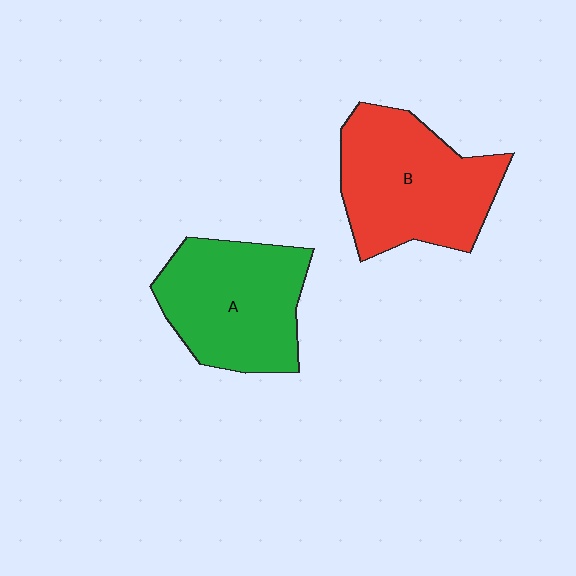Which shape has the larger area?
Shape B (red).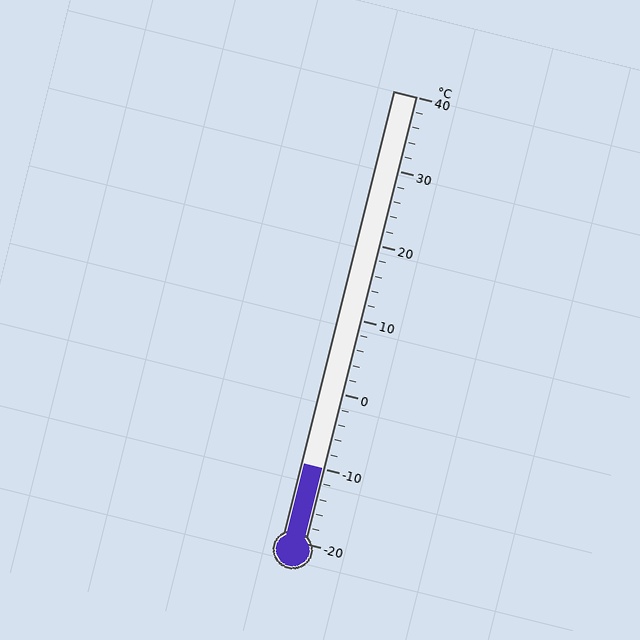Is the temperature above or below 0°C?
The temperature is below 0°C.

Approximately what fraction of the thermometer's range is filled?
The thermometer is filled to approximately 15% of its range.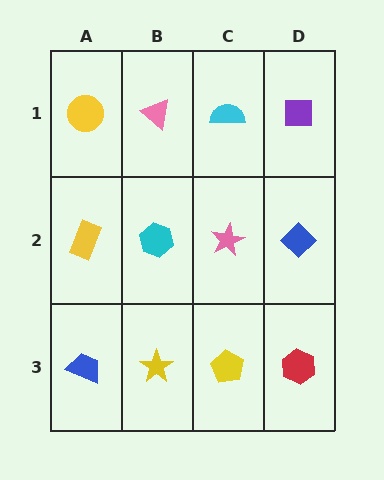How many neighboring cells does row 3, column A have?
2.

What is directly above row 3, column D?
A blue diamond.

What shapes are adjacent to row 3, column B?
A cyan hexagon (row 2, column B), a blue trapezoid (row 3, column A), a yellow pentagon (row 3, column C).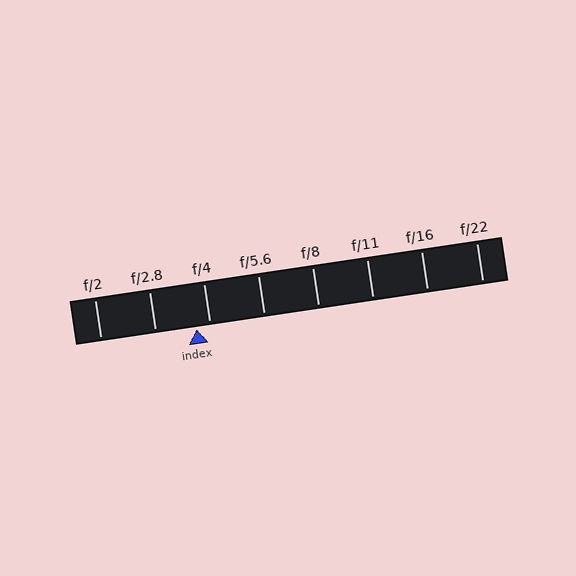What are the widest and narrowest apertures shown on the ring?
The widest aperture shown is f/2 and the narrowest is f/22.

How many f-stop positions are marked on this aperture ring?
There are 8 f-stop positions marked.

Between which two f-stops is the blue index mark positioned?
The index mark is between f/2.8 and f/4.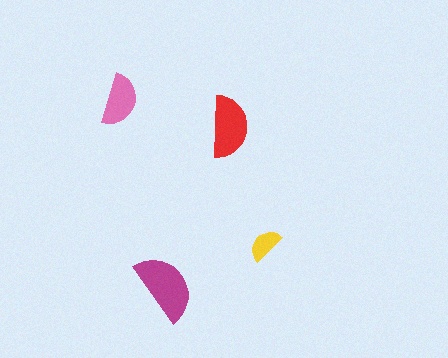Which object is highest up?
The pink semicircle is topmost.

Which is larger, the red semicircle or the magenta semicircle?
The magenta one.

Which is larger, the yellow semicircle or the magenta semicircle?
The magenta one.